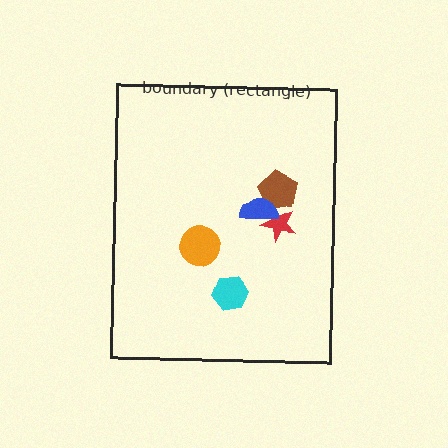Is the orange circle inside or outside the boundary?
Inside.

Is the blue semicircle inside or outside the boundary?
Inside.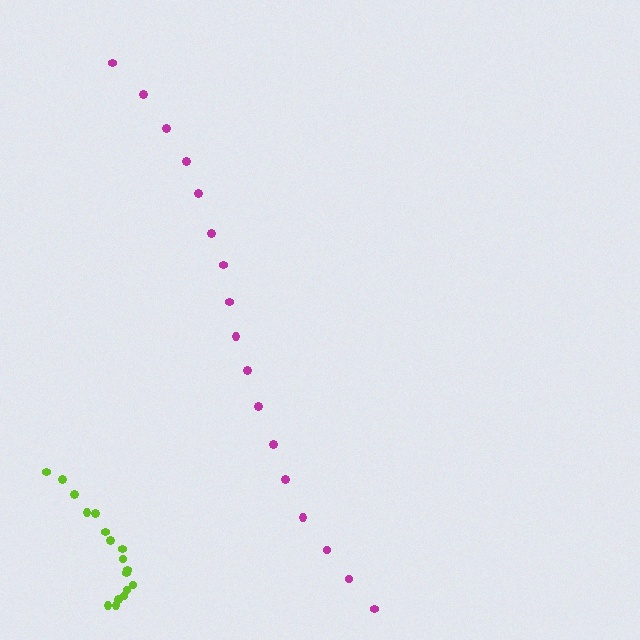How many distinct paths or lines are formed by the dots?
There are 2 distinct paths.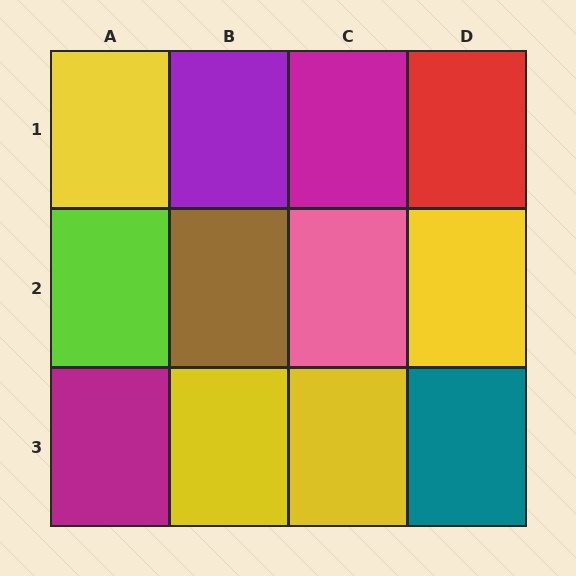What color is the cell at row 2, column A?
Lime.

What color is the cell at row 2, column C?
Pink.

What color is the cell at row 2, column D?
Yellow.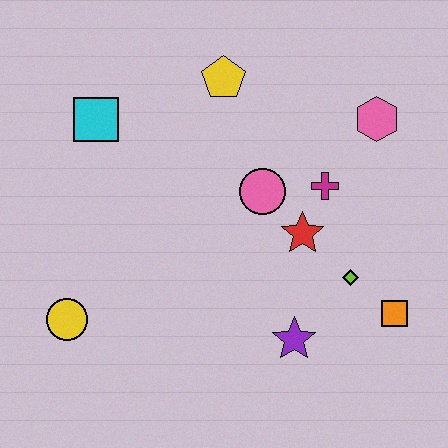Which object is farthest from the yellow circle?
The pink hexagon is farthest from the yellow circle.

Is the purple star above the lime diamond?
No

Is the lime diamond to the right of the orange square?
No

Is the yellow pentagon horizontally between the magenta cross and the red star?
No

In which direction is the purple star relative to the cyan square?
The purple star is below the cyan square.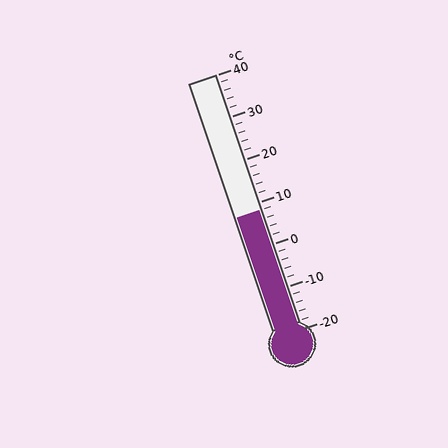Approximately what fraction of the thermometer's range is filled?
The thermometer is filled to approximately 45% of its range.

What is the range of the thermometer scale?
The thermometer scale ranges from -20°C to 40°C.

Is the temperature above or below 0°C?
The temperature is above 0°C.